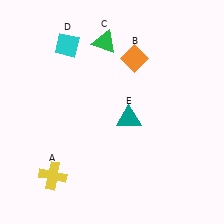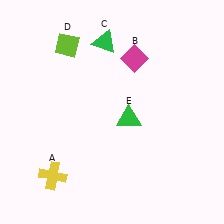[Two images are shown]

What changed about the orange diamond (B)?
In Image 1, B is orange. In Image 2, it changed to magenta.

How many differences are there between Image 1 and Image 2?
There are 3 differences between the two images.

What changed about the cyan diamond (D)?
In Image 1, D is cyan. In Image 2, it changed to lime.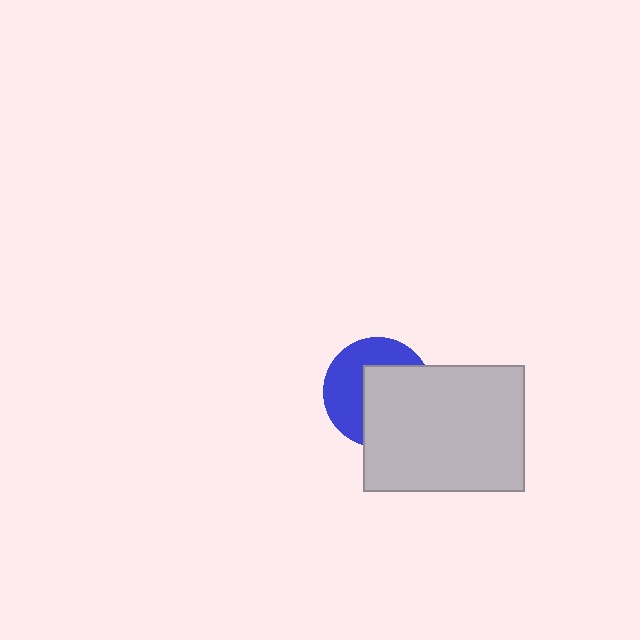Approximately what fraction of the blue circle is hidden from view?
Roughly 52% of the blue circle is hidden behind the light gray rectangle.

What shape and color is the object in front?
The object in front is a light gray rectangle.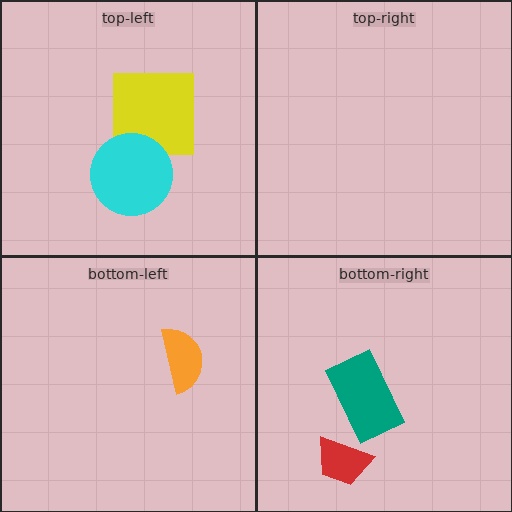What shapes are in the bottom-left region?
The orange semicircle.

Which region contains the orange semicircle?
The bottom-left region.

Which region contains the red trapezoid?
The bottom-right region.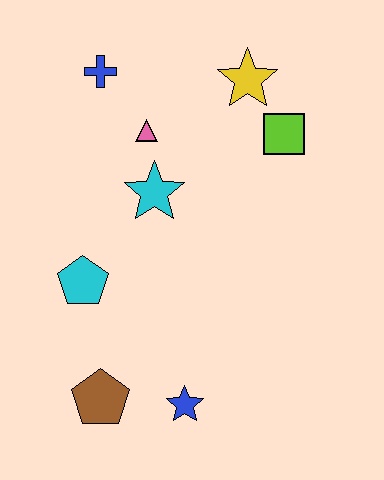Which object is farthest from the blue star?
The blue cross is farthest from the blue star.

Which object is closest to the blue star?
The brown pentagon is closest to the blue star.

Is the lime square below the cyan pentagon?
No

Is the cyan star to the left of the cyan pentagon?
No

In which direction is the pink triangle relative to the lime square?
The pink triangle is to the left of the lime square.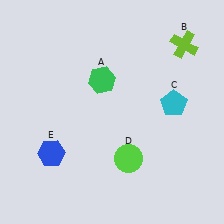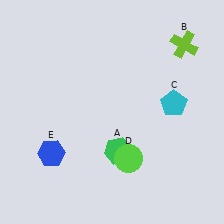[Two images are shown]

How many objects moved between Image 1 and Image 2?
1 object moved between the two images.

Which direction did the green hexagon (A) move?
The green hexagon (A) moved down.